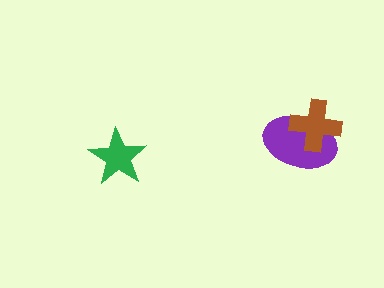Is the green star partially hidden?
No, no other shape covers it.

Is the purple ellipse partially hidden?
Yes, it is partially covered by another shape.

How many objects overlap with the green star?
0 objects overlap with the green star.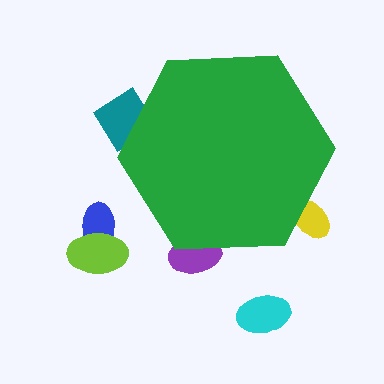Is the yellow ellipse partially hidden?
Yes, the yellow ellipse is partially hidden behind the green hexagon.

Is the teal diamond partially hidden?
Yes, the teal diamond is partially hidden behind the green hexagon.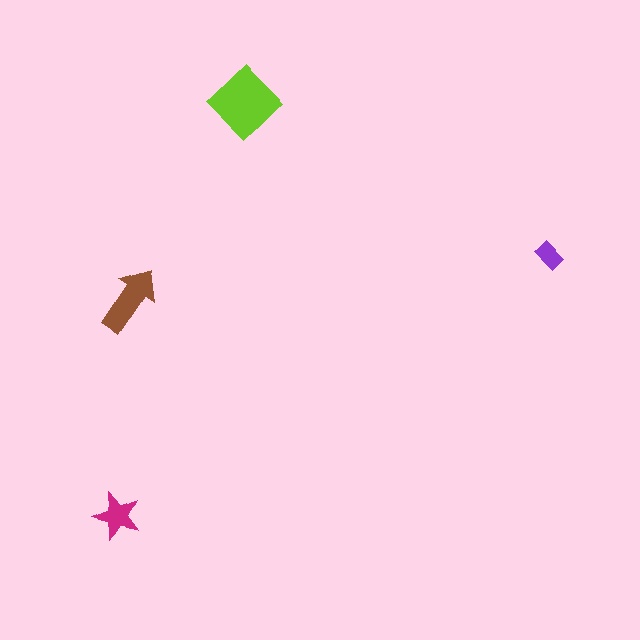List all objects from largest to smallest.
The lime diamond, the brown arrow, the magenta star, the purple rectangle.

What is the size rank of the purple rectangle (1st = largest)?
4th.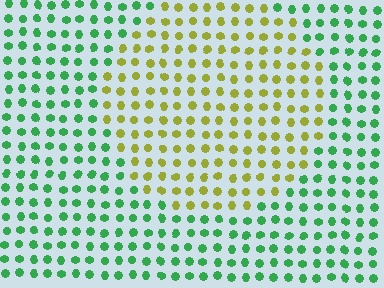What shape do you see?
I see a circle.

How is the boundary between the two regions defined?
The boundary is defined purely by a slight shift in hue (about 65 degrees). Spacing, size, and orientation are identical on both sides.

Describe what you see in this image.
The image is filled with small green elements in a uniform arrangement. A circle-shaped region is visible where the elements are tinted to a slightly different hue, forming a subtle color boundary.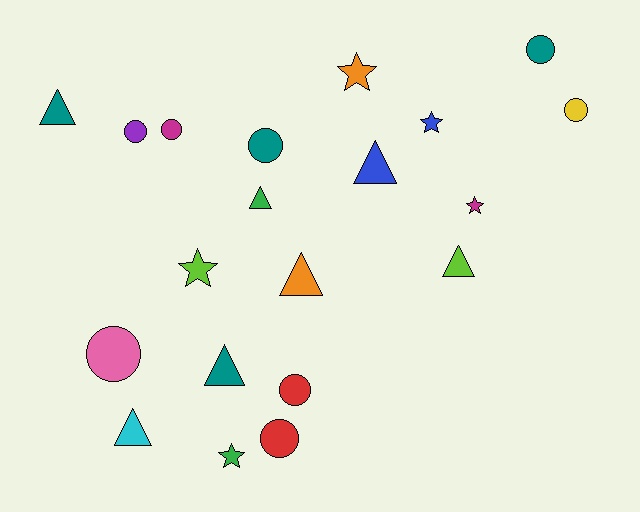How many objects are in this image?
There are 20 objects.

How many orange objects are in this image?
There are 2 orange objects.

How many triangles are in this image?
There are 7 triangles.